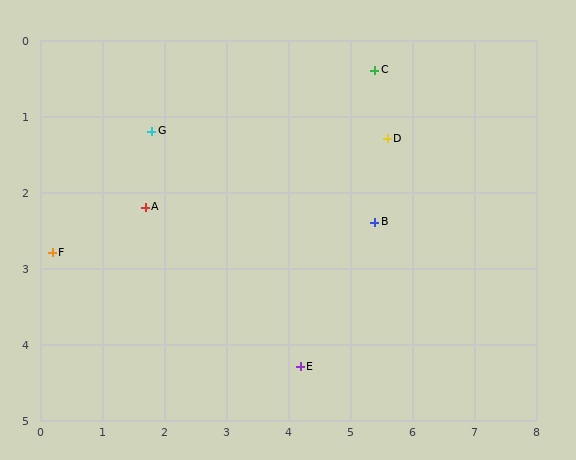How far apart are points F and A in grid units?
Points F and A are about 1.6 grid units apart.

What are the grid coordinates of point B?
Point B is at approximately (5.4, 2.4).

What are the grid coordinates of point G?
Point G is at approximately (1.8, 1.2).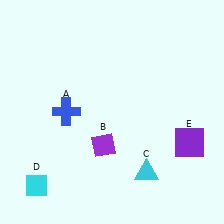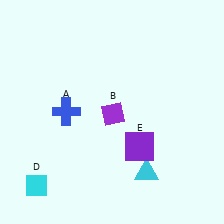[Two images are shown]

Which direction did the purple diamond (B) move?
The purple diamond (B) moved up.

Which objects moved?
The objects that moved are: the purple diamond (B), the purple square (E).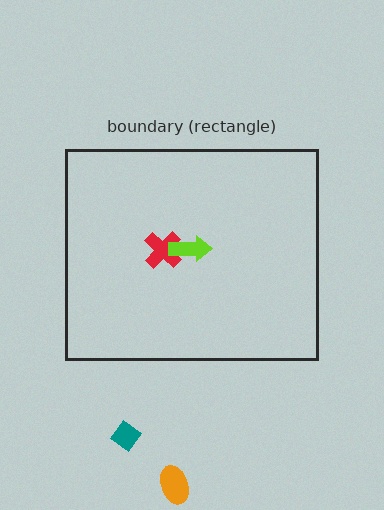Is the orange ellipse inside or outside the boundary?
Outside.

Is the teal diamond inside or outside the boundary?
Outside.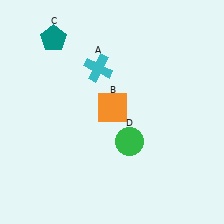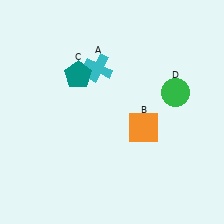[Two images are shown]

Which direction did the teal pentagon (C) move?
The teal pentagon (C) moved down.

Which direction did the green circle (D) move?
The green circle (D) moved up.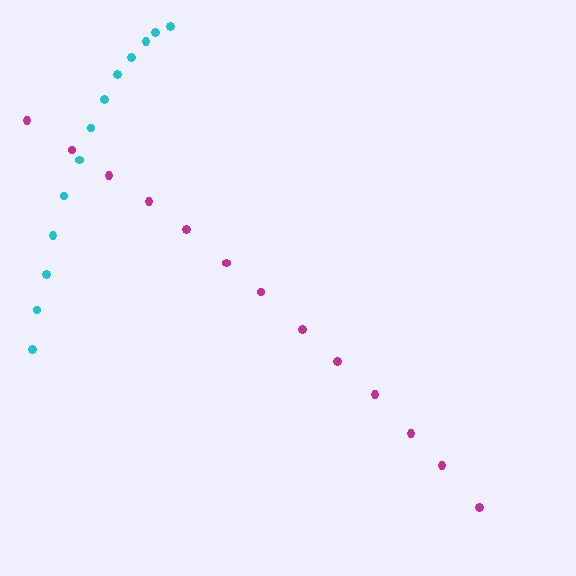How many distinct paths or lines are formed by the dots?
There are 2 distinct paths.